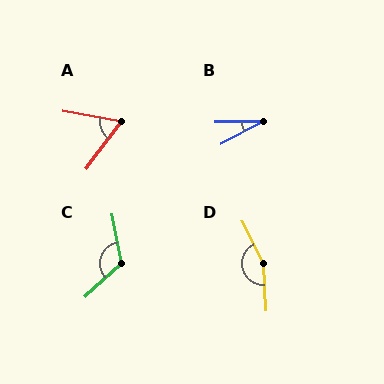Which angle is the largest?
D, at approximately 156 degrees.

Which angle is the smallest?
B, at approximately 27 degrees.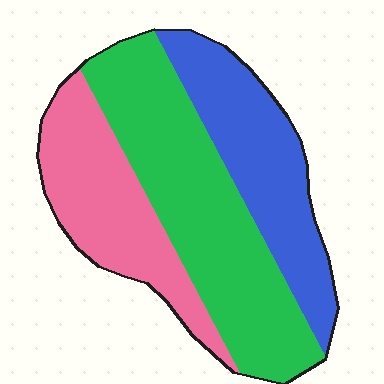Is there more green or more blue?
Green.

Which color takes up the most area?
Green, at roughly 45%.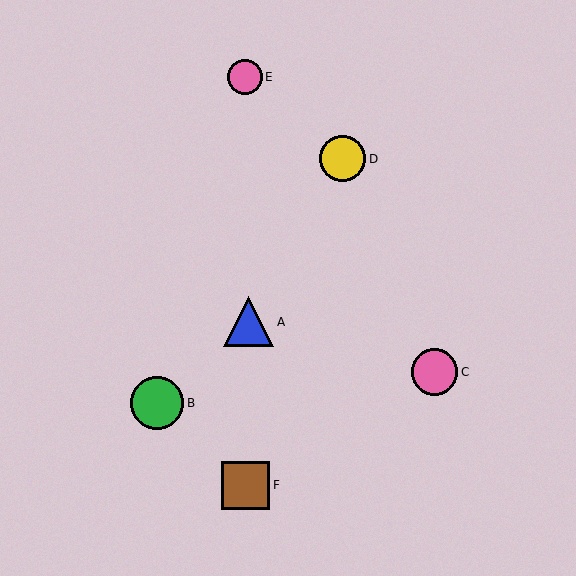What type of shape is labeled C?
Shape C is a pink circle.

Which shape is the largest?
The green circle (labeled B) is the largest.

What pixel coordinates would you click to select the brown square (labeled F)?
Click at (246, 485) to select the brown square F.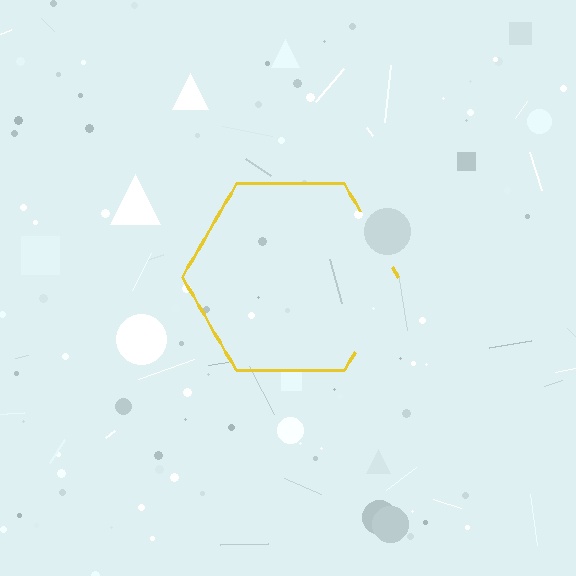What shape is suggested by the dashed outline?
The dashed outline suggests a hexagon.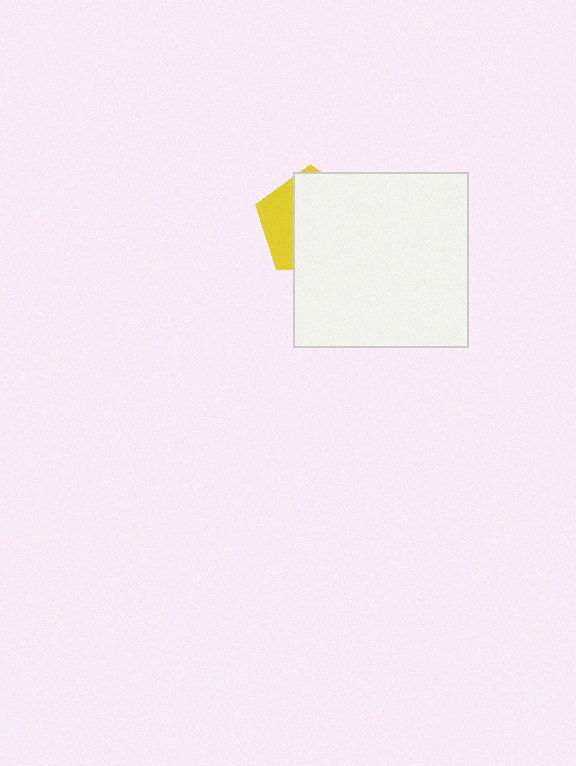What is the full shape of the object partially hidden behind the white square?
The partially hidden object is a yellow pentagon.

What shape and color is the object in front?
The object in front is a white square.